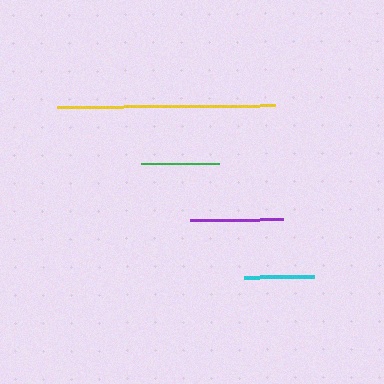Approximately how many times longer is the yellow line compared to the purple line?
The yellow line is approximately 2.4 times the length of the purple line.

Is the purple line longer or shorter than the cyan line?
The purple line is longer than the cyan line.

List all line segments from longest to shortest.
From longest to shortest: yellow, purple, green, cyan.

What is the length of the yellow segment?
The yellow segment is approximately 218 pixels long.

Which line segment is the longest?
The yellow line is the longest at approximately 218 pixels.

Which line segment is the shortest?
The cyan line is the shortest at approximately 70 pixels.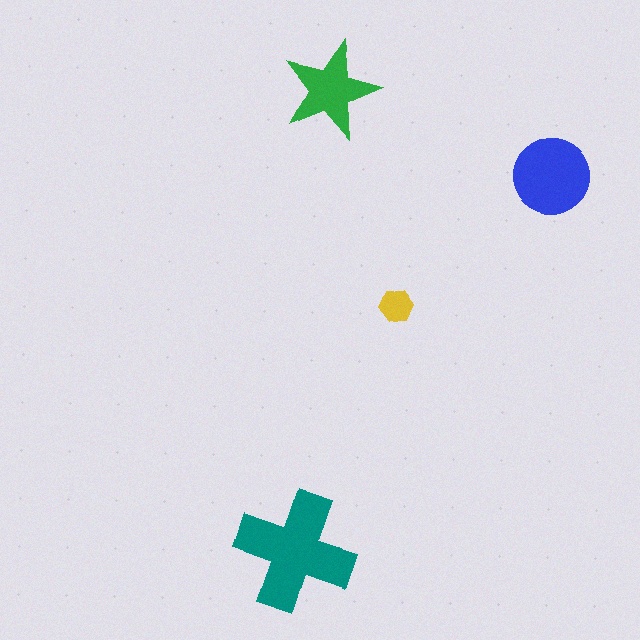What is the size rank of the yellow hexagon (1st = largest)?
4th.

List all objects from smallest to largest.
The yellow hexagon, the green star, the blue circle, the teal cross.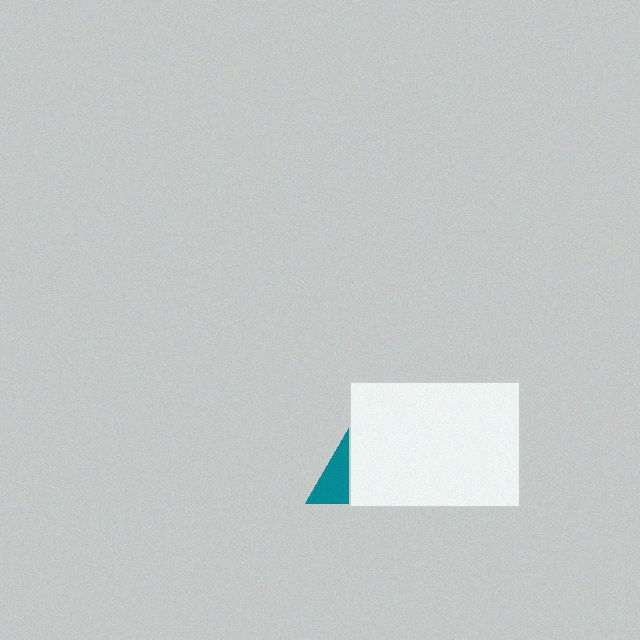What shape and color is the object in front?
The object in front is a white rectangle.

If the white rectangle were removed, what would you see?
You would see the complete teal triangle.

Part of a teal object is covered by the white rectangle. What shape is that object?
It is a triangle.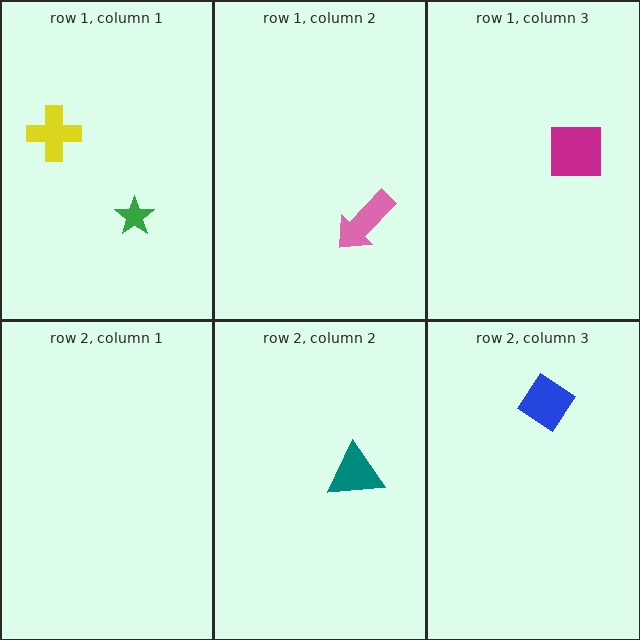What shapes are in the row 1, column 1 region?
The green star, the yellow cross.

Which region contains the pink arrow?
The row 1, column 2 region.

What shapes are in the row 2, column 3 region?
The blue diamond.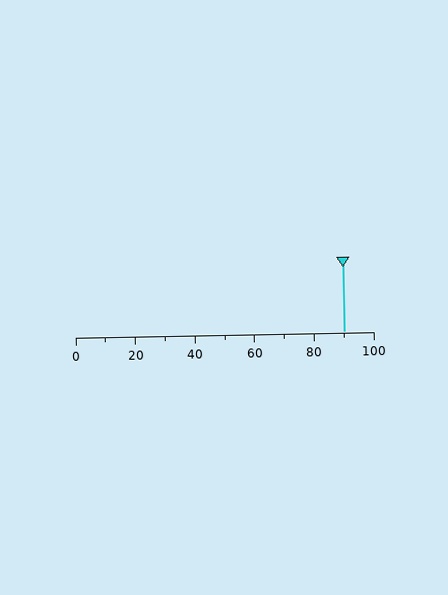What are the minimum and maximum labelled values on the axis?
The axis runs from 0 to 100.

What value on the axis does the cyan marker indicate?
The marker indicates approximately 90.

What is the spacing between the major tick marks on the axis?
The major ticks are spaced 20 apart.